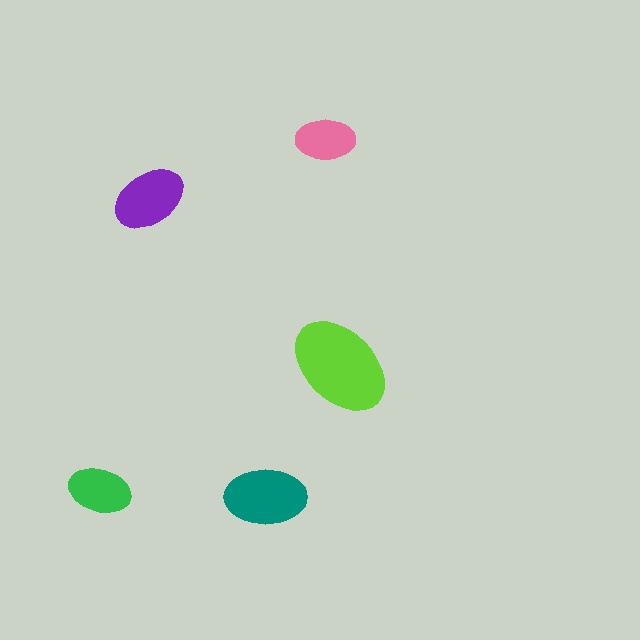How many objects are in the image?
There are 5 objects in the image.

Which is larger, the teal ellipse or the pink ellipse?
The teal one.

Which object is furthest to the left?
The green ellipse is leftmost.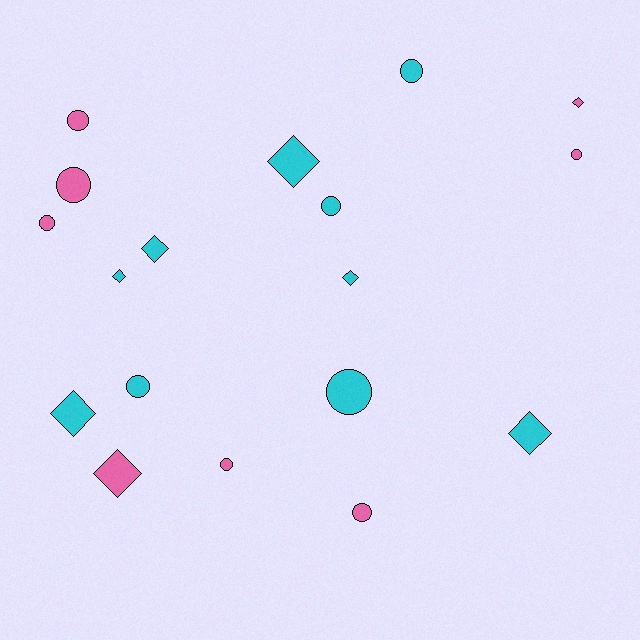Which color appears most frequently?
Cyan, with 10 objects.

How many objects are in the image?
There are 18 objects.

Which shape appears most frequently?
Circle, with 10 objects.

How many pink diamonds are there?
There are 2 pink diamonds.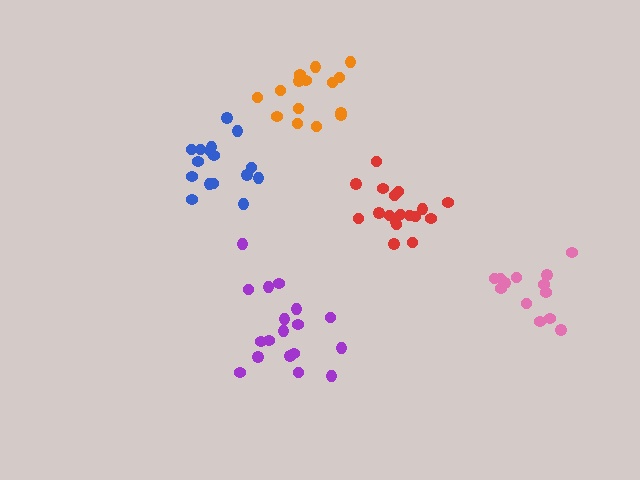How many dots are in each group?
Group 1: 16 dots, Group 2: 18 dots, Group 3: 18 dots, Group 4: 13 dots, Group 5: 15 dots (80 total).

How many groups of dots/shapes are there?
There are 5 groups.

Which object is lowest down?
The purple cluster is bottommost.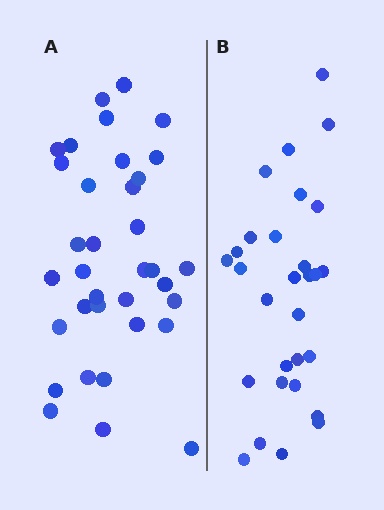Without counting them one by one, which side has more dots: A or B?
Region A (the left region) has more dots.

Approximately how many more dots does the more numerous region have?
Region A has about 6 more dots than region B.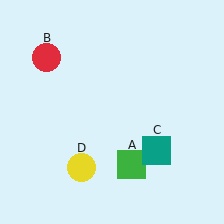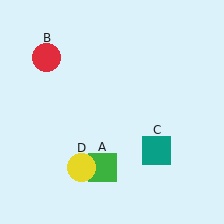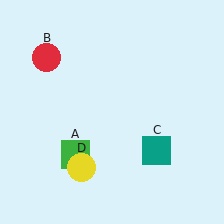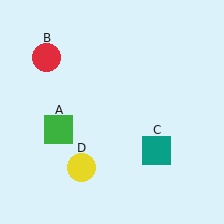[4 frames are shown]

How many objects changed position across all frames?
1 object changed position: green square (object A).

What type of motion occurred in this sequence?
The green square (object A) rotated clockwise around the center of the scene.